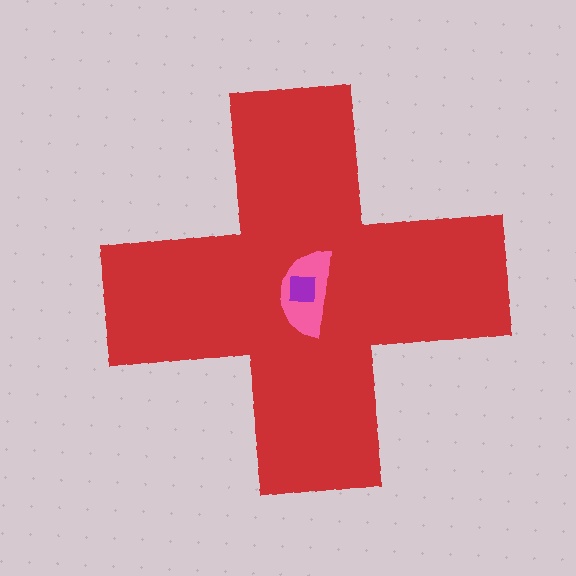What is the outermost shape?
The red cross.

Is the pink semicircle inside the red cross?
Yes.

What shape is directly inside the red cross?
The pink semicircle.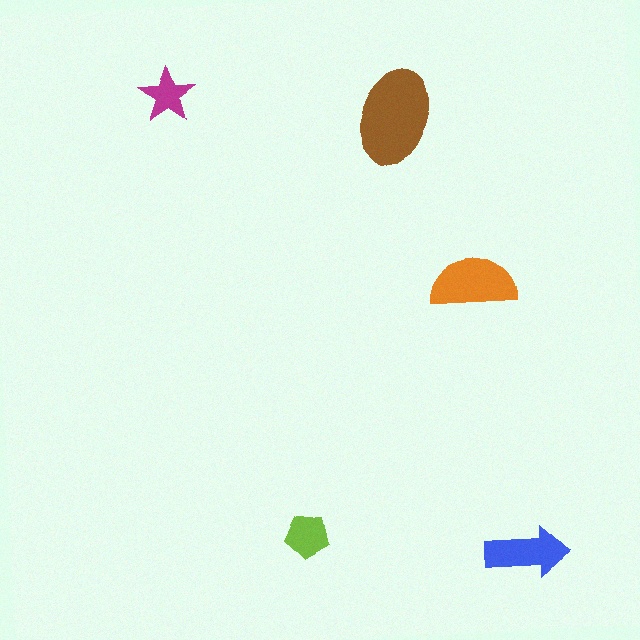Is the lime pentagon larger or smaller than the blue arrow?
Smaller.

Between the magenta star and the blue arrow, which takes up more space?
The blue arrow.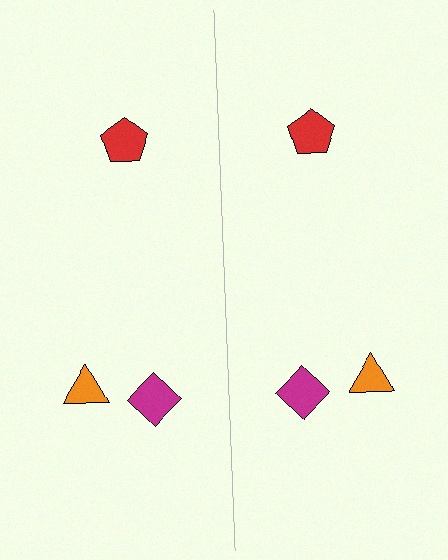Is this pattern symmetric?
Yes, this pattern has bilateral (reflection) symmetry.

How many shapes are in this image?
There are 6 shapes in this image.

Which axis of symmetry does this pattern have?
The pattern has a vertical axis of symmetry running through the center of the image.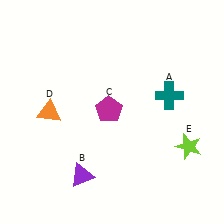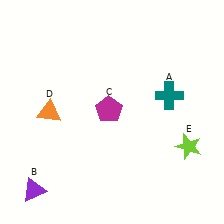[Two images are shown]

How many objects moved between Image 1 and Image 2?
1 object moved between the two images.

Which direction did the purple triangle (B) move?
The purple triangle (B) moved left.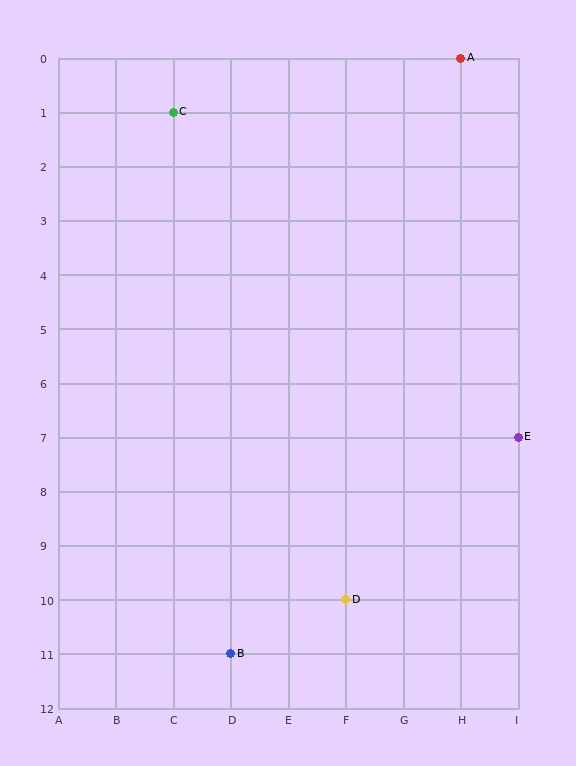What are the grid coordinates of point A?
Point A is at grid coordinates (H, 0).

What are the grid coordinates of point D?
Point D is at grid coordinates (F, 10).